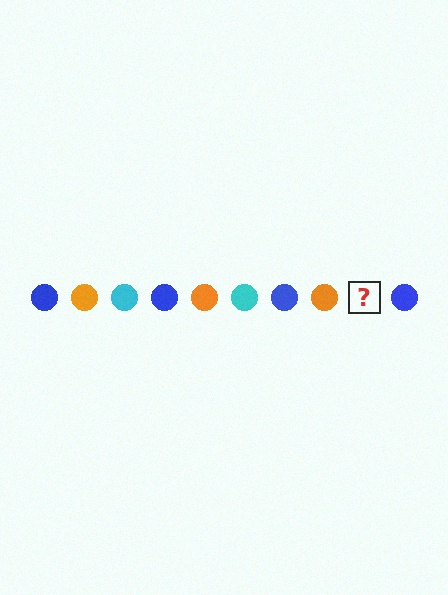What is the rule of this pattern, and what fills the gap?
The rule is that the pattern cycles through blue, orange, cyan circles. The gap should be filled with a cyan circle.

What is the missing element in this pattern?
The missing element is a cyan circle.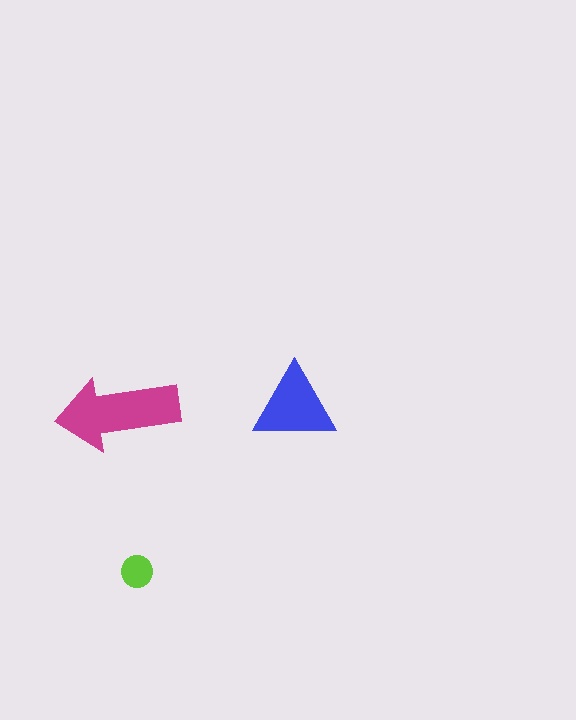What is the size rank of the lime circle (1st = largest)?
3rd.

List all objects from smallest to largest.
The lime circle, the blue triangle, the magenta arrow.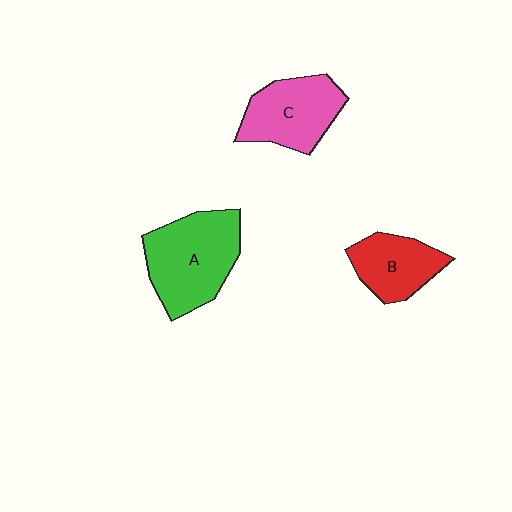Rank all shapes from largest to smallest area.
From largest to smallest: A (green), C (pink), B (red).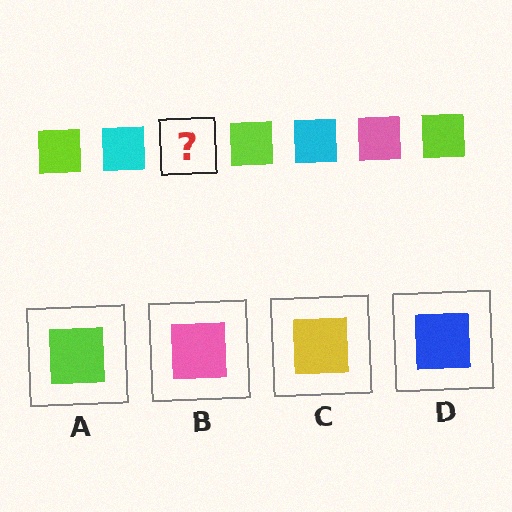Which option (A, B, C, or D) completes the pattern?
B.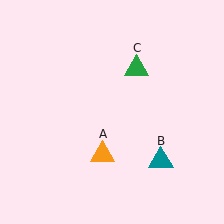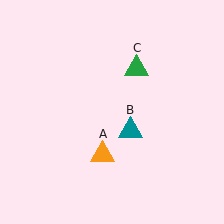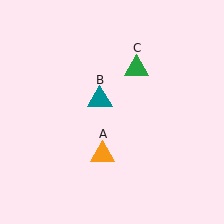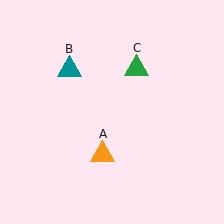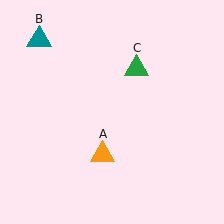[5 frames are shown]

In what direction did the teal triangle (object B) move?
The teal triangle (object B) moved up and to the left.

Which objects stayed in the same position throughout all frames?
Orange triangle (object A) and green triangle (object C) remained stationary.